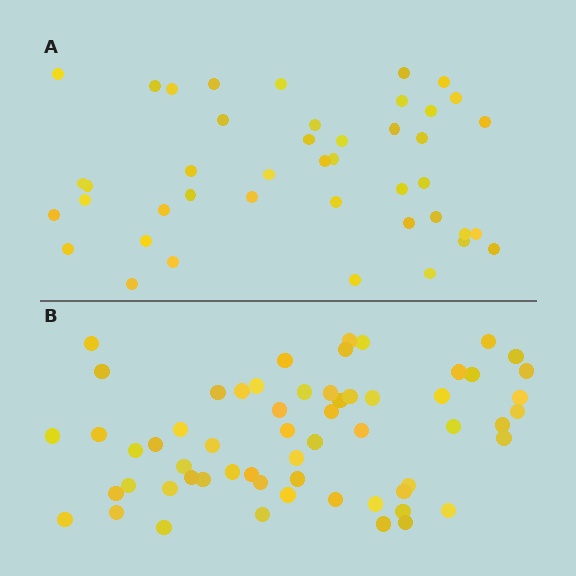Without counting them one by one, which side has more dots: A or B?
Region B (the bottom region) has more dots.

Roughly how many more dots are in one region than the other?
Region B has approximately 15 more dots than region A.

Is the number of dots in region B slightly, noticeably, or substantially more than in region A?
Region B has noticeably more, but not dramatically so. The ratio is roughly 1.4 to 1.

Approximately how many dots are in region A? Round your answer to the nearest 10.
About 40 dots. (The exact count is 43, which rounds to 40.)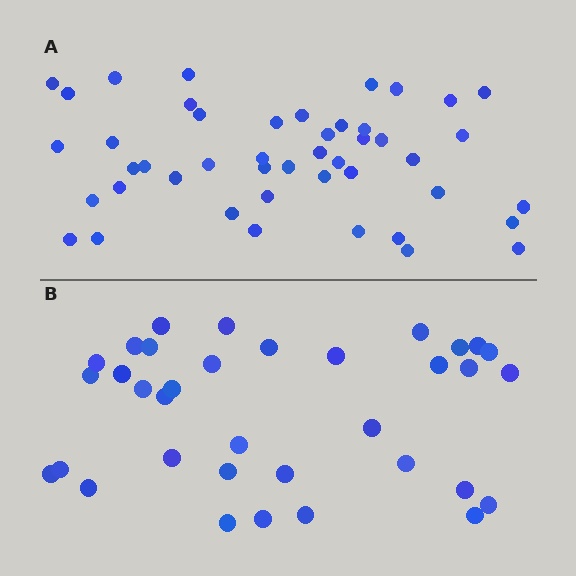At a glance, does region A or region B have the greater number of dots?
Region A (the top region) has more dots.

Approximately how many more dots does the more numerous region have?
Region A has roughly 12 or so more dots than region B.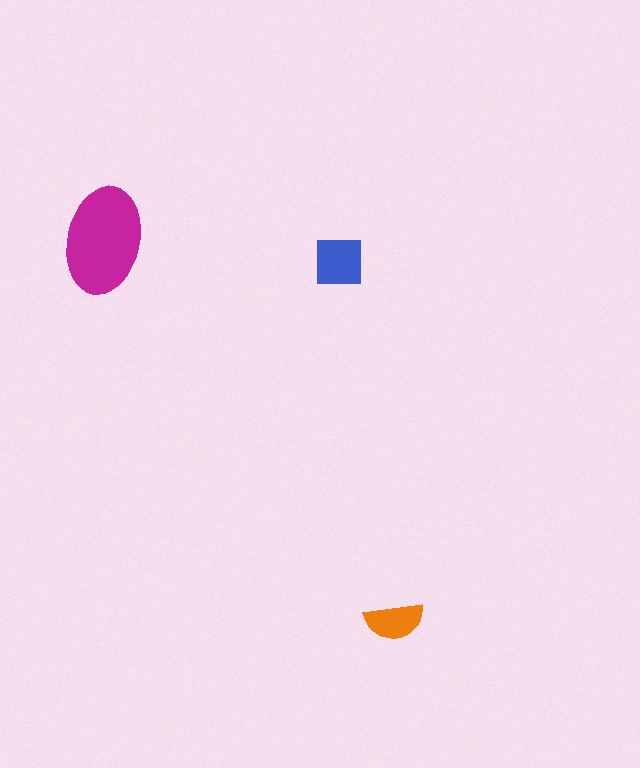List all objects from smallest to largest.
The orange semicircle, the blue square, the magenta ellipse.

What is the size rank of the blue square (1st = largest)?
2nd.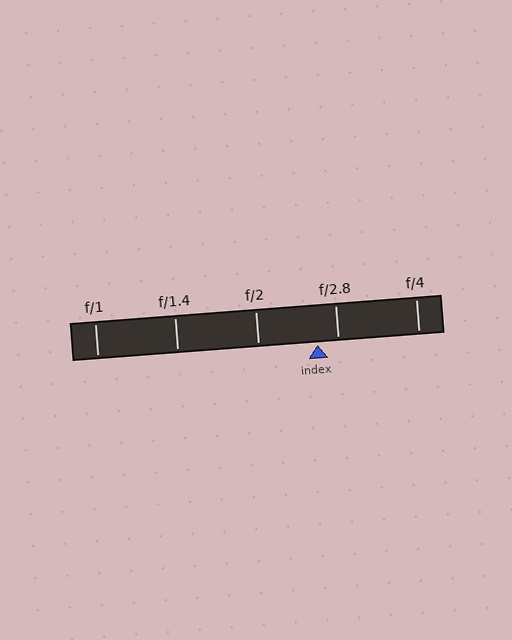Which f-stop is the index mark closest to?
The index mark is closest to f/2.8.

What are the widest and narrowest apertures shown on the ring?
The widest aperture shown is f/1 and the narrowest is f/4.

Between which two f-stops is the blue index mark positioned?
The index mark is between f/2 and f/2.8.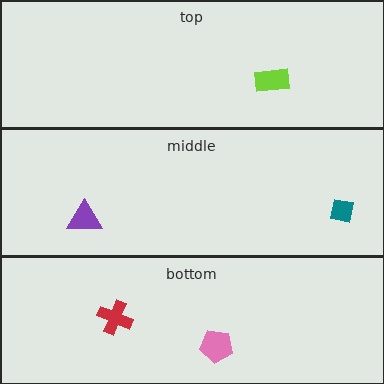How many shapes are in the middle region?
2.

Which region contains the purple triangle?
The middle region.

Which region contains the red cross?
The bottom region.